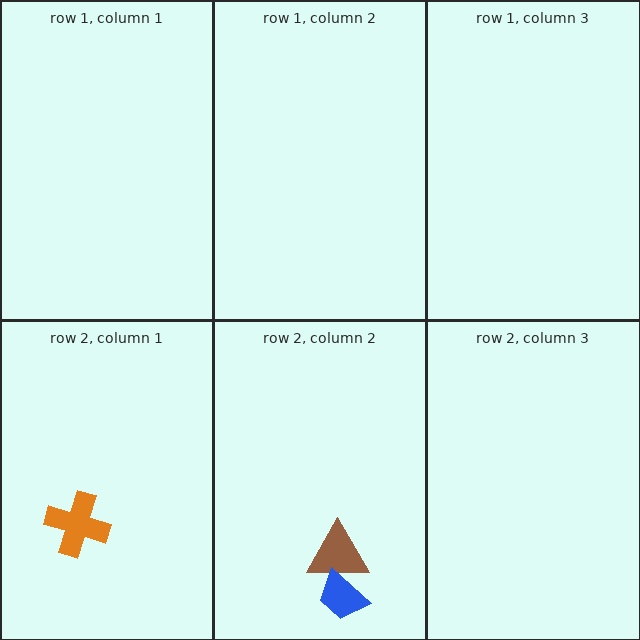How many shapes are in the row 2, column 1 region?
1.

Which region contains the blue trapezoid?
The row 2, column 2 region.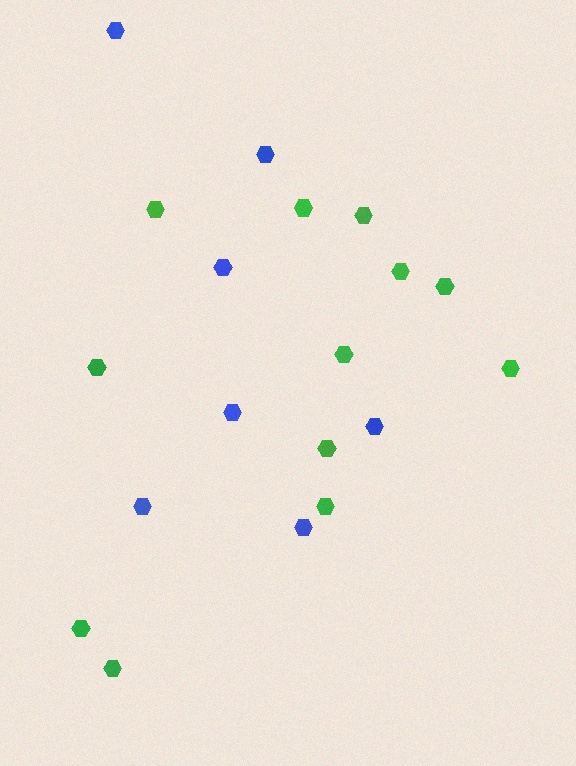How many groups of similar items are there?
There are 2 groups: one group of blue hexagons (7) and one group of green hexagons (12).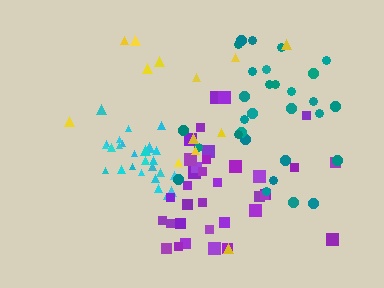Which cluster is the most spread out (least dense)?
Yellow.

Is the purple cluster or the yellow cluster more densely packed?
Purple.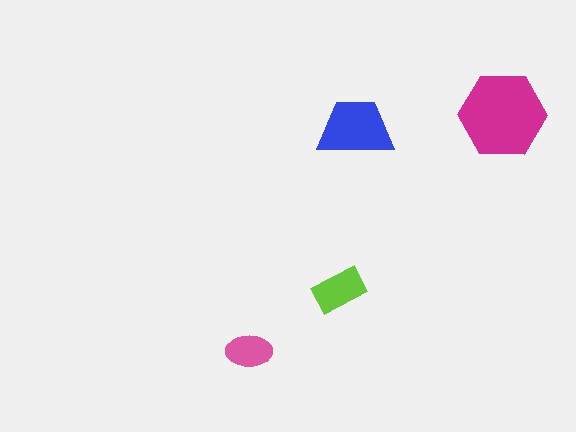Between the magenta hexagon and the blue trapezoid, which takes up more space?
The magenta hexagon.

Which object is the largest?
The magenta hexagon.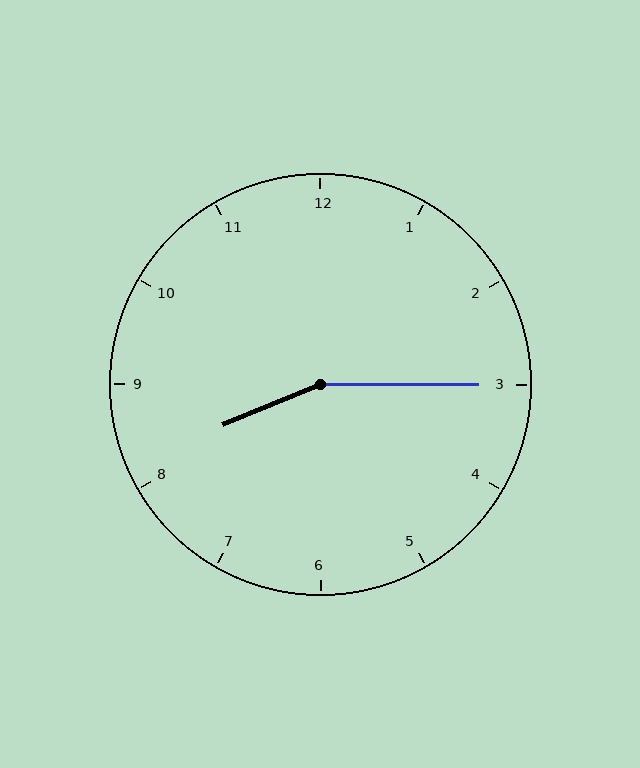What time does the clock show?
8:15.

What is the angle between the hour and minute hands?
Approximately 158 degrees.